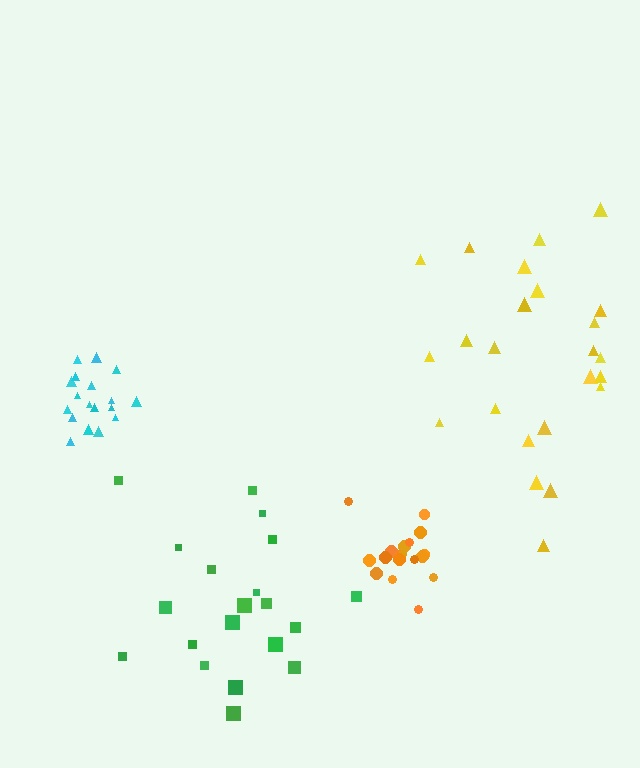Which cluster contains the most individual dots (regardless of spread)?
Yellow (24).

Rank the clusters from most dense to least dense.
cyan, orange, yellow, green.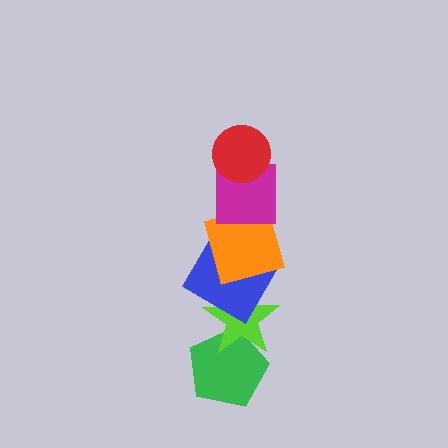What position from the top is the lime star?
The lime star is 5th from the top.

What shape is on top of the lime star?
The blue diamond is on top of the lime star.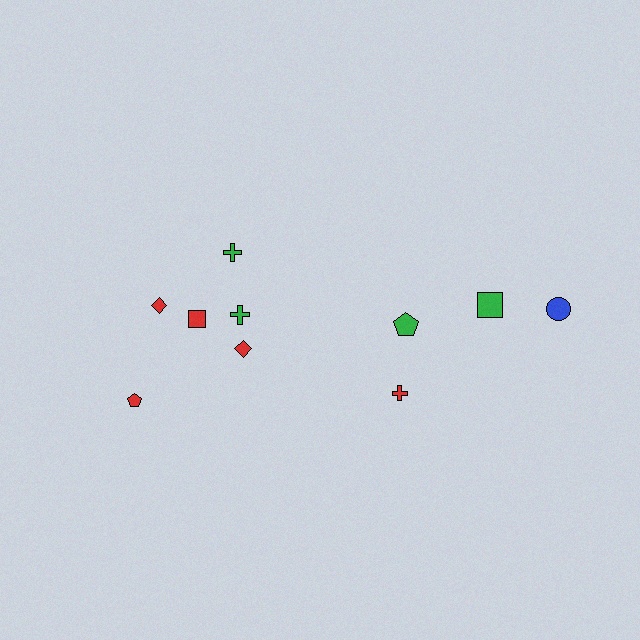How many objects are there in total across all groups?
There are 10 objects.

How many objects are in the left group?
There are 6 objects.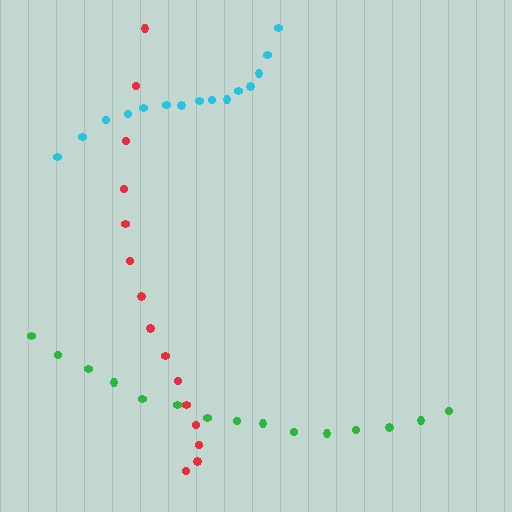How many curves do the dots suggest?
There are 3 distinct paths.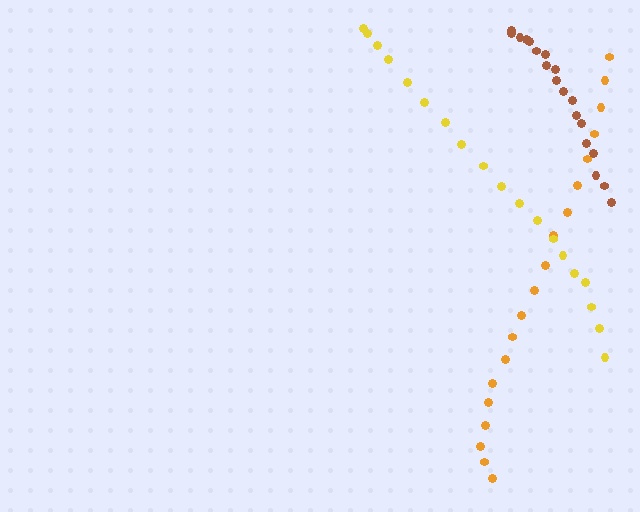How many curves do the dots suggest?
There are 3 distinct paths.